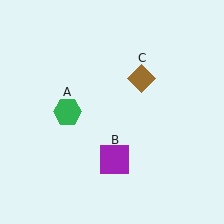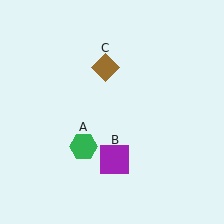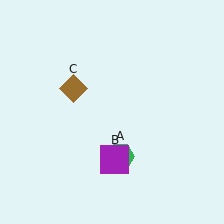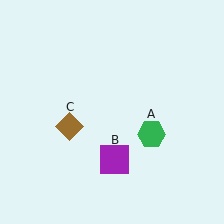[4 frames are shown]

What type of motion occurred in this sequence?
The green hexagon (object A), brown diamond (object C) rotated counterclockwise around the center of the scene.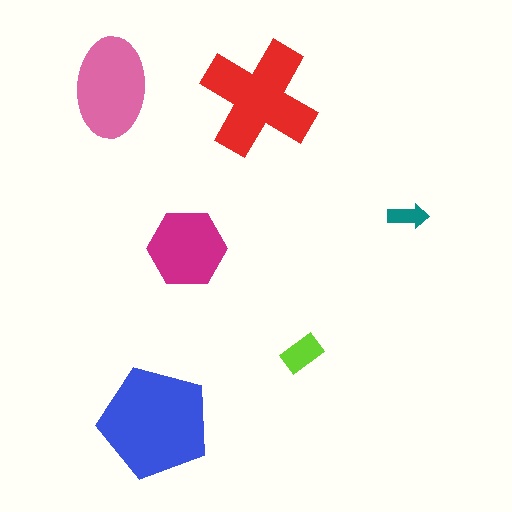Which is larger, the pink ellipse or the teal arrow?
The pink ellipse.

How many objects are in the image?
There are 6 objects in the image.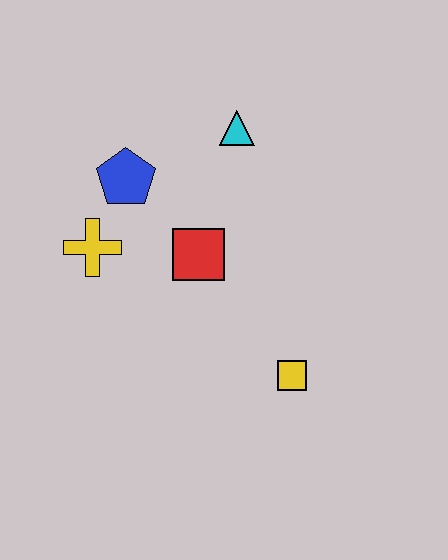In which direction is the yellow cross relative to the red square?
The yellow cross is to the left of the red square.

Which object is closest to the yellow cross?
The blue pentagon is closest to the yellow cross.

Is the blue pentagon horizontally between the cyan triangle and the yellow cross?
Yes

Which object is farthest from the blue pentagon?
The yellow square is farthest from the blue pentagon.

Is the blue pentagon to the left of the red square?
Yes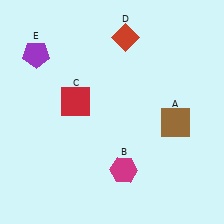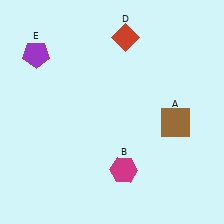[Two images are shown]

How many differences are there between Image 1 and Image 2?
There is 1 difference between the two images.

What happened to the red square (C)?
The red square (C) was removed in Image 2. It was in the top-left area of Image 1.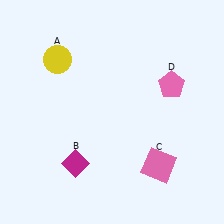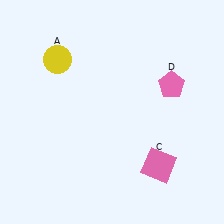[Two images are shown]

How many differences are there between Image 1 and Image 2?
There is 1 difference between the two images.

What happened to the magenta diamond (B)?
The magenta diamond (B) was removed in Image 2. It was in the bottom-left area of Image 1.